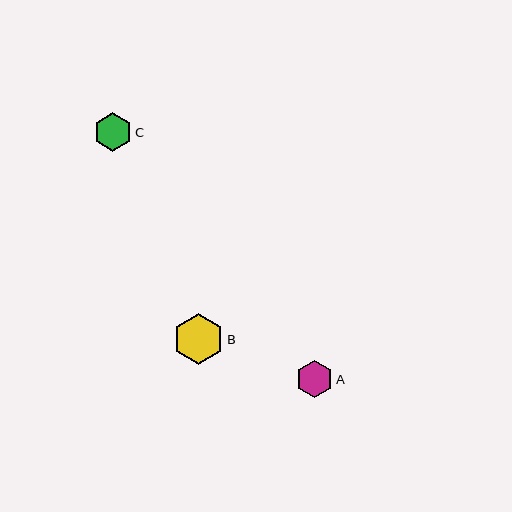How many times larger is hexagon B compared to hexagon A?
Hexagon B is approximately 1.3 times the size of hexagon A.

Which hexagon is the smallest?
Hexagon A is the smallest with a size of approximately 37 pixels.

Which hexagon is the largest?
Hexagon B is the largest with a size of approximately 50 pixels.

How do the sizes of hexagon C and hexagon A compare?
Hexagon C and hexagon A are approximately the same size.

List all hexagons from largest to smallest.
From largest to smallest: B, C, A.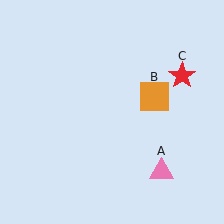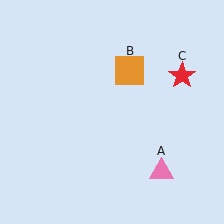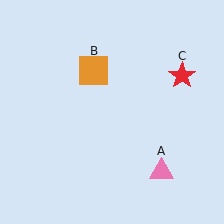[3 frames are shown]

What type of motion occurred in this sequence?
The orange square (object B) rotated counterclockwise around the center of the scene.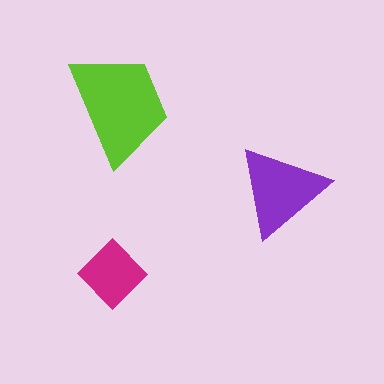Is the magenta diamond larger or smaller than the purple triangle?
Smaller.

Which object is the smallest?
The magenta diamond.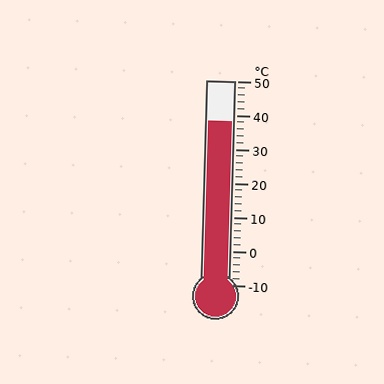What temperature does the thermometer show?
The thermometer shows approximately 38°C.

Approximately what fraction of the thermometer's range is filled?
The thermometer is filled to approximately 80% of its range.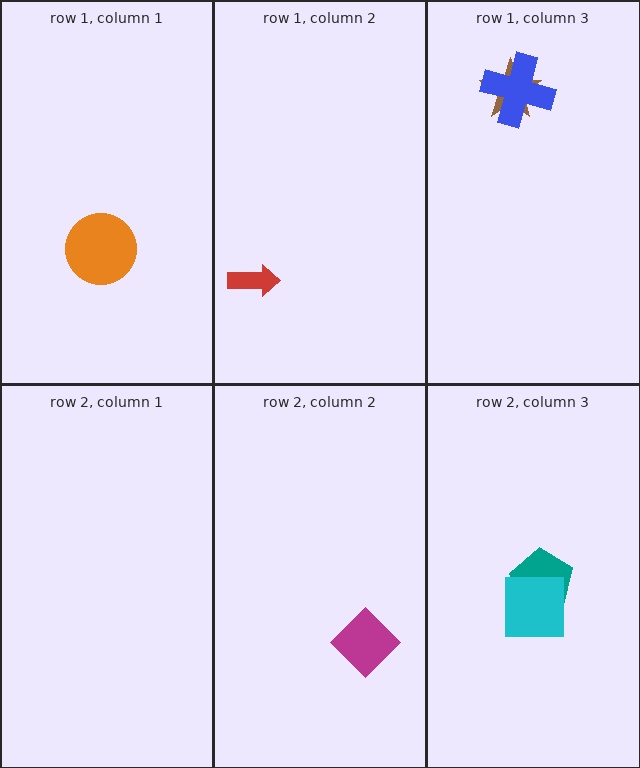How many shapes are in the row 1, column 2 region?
1.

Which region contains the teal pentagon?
The row 2, column 3 region.